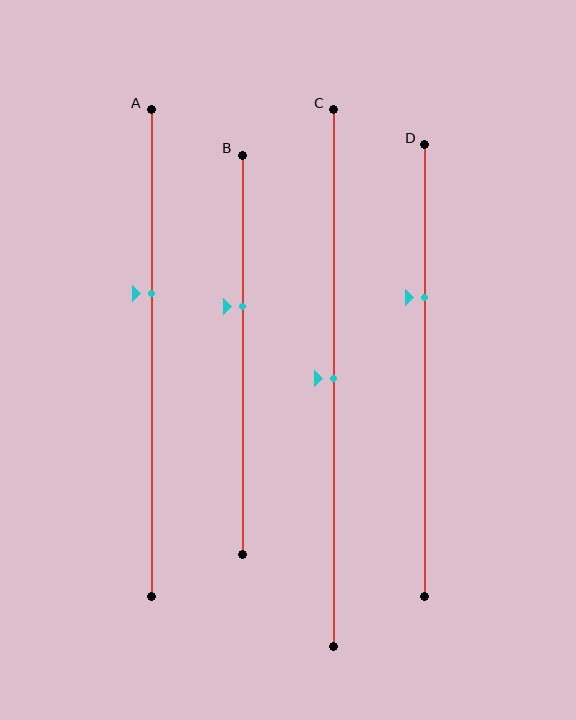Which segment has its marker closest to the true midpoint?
Segment C has its marker closest to the true midpoint.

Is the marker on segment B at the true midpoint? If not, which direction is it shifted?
No, the marker on segment B is shifted upward by about 12% of the segment length.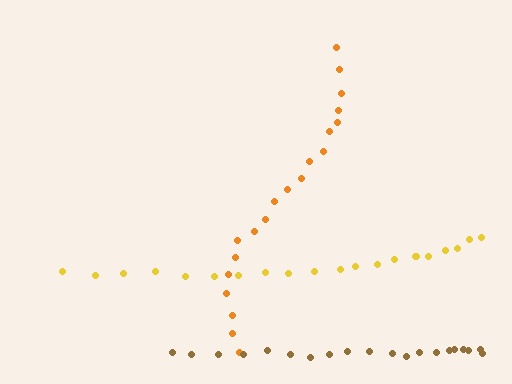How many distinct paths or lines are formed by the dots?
There are 3 distinct paths.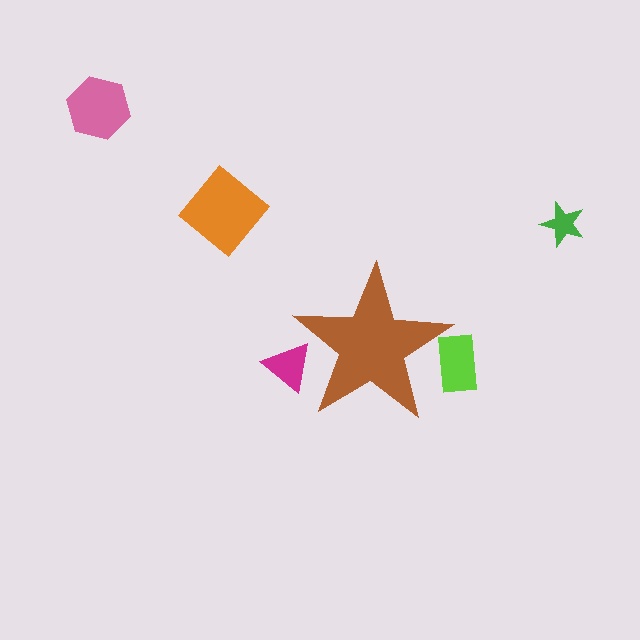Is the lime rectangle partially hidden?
Yes, the lime rectangle is partially hidden behind the brown star.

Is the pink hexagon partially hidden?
No, the pink hexagon is fully visible.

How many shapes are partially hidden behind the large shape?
2 shapes are partially hidden.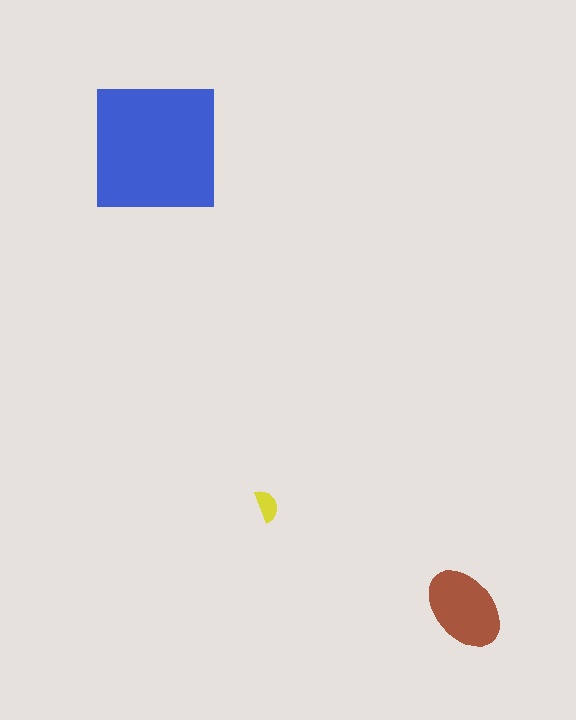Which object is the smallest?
The yellow semicircle.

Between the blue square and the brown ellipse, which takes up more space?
The blue square.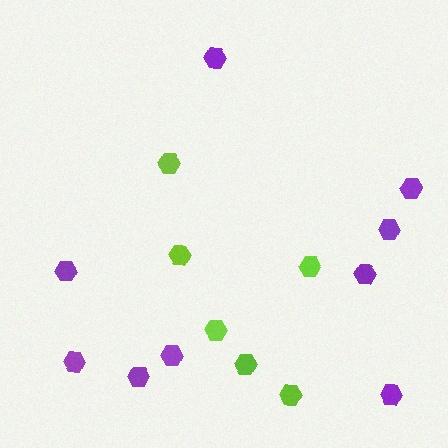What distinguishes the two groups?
There are 2 groups: one group of purple hexagons (9) and one group of lime hexagons (6).